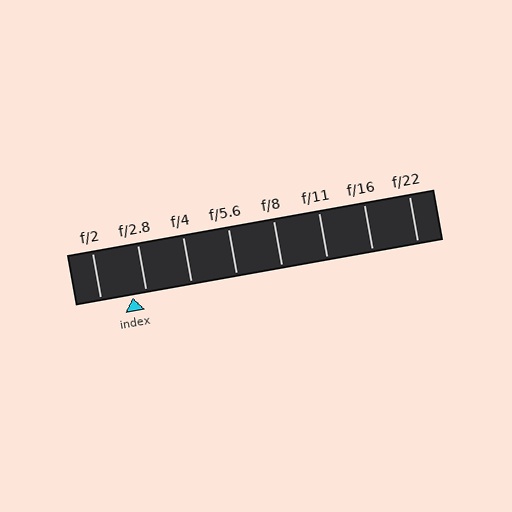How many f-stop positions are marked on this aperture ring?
There are 8 f-stop positions marked.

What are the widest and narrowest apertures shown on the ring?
The widest aperture shown is f/2 and the narrowest is f/22.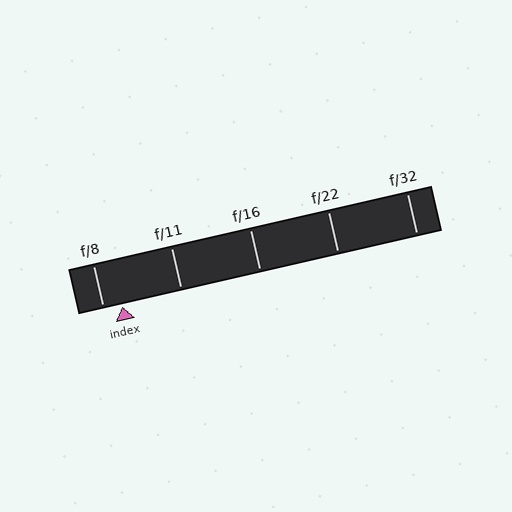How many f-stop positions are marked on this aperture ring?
There are 5 f-stop positions marked.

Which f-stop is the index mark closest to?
The index mark is closest to f/8.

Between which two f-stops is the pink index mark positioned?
The index mark is between f/8 and f/11.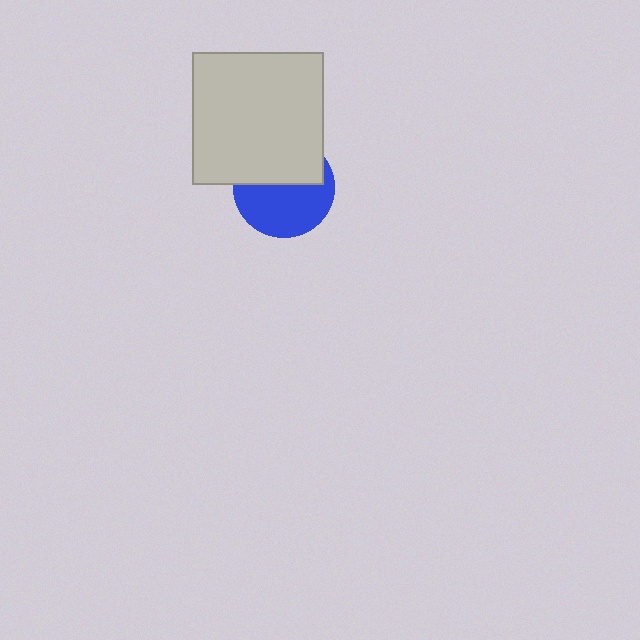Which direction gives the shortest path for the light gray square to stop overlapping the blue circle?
Moving up gives the shortest separation.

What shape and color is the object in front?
The object in front is a light gray square.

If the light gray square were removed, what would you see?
You would see the complete blue circle.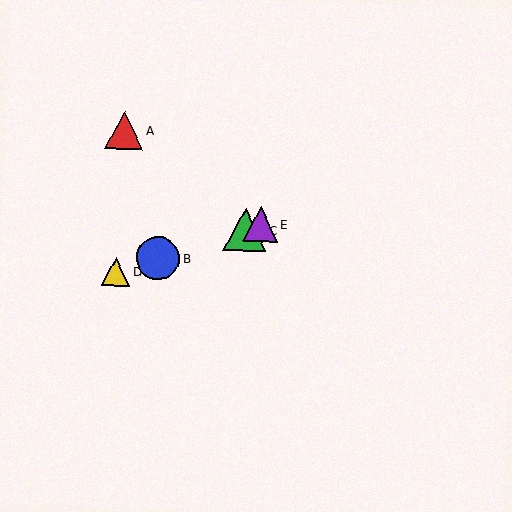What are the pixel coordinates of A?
Object A is at (124, 130).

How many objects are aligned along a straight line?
4 objects (B, C, D, E) are aligned along a straight line.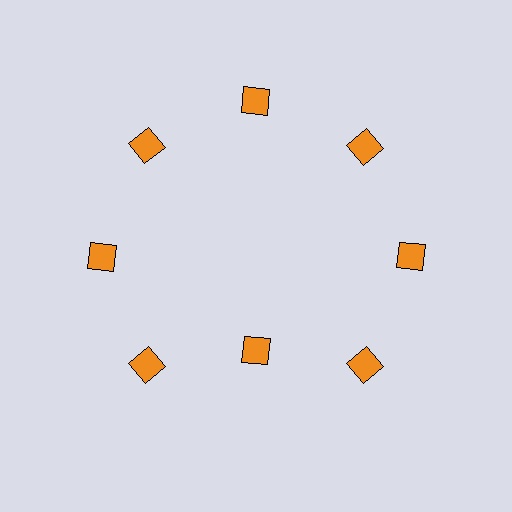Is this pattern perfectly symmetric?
No. The 8 orange diamonds are arranged in a ring, but one element near the 6 o'clock position is pulled inward toward the center, breaking the 8-fold rotational symmetry.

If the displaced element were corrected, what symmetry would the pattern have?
It would have 8-fold rotational symmetry — the pattern would map onto itself every 45 degrees.